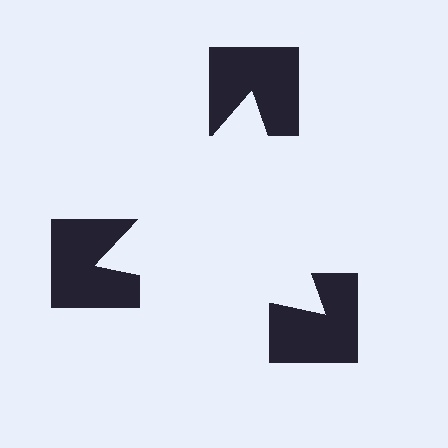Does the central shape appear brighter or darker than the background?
It typically appears slightly brighter than the background, even though no actual brightness change is drawn.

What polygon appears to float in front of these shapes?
An illusory triangle — its edges are inferred from the aligned wedge cuts in the notched squares, not physically drawn.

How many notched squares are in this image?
There are 3 — one at each vertex of the illusory triangle.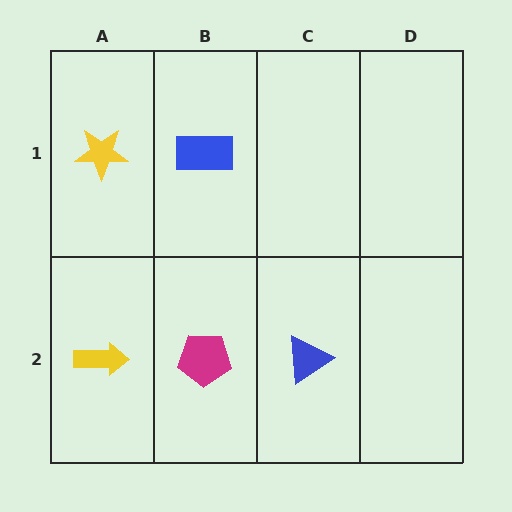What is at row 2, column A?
A yellow arrow.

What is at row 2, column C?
A blue triangle.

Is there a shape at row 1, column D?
No, that cell is empty.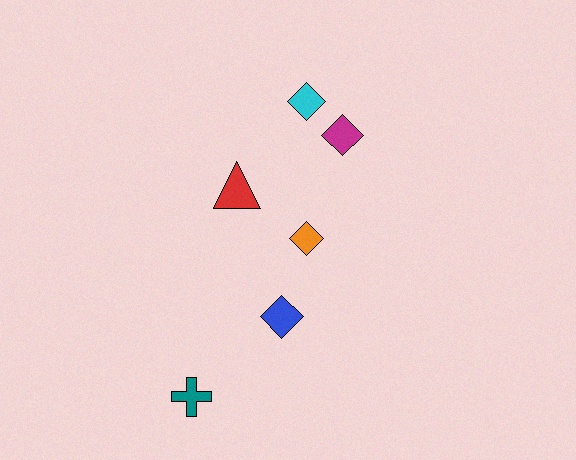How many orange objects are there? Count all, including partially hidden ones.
There is 1 orange object.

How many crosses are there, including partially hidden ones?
There is 1 cross.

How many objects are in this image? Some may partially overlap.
There are 6 objects.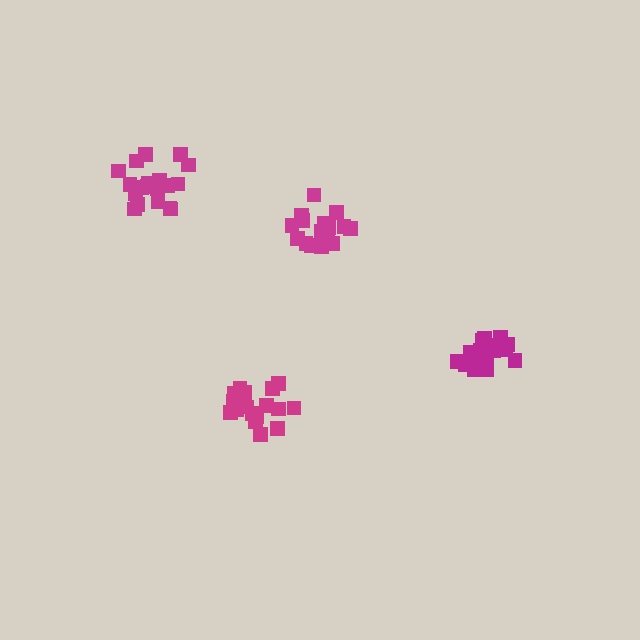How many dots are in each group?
Group 1: 19 dots, Group 2: 18 dots, Group 3: 18 dots, Group 4: 19 dots (74 total).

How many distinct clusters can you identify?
There are 4 distinct clusters.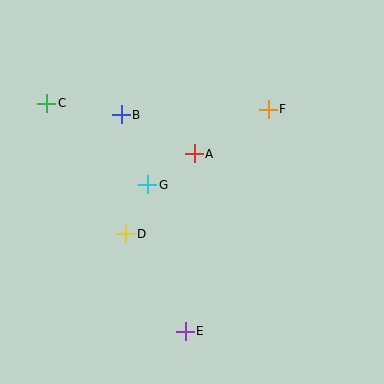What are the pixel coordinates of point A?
Point A is at (194, 154).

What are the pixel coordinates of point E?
Point E is at (185, 331).